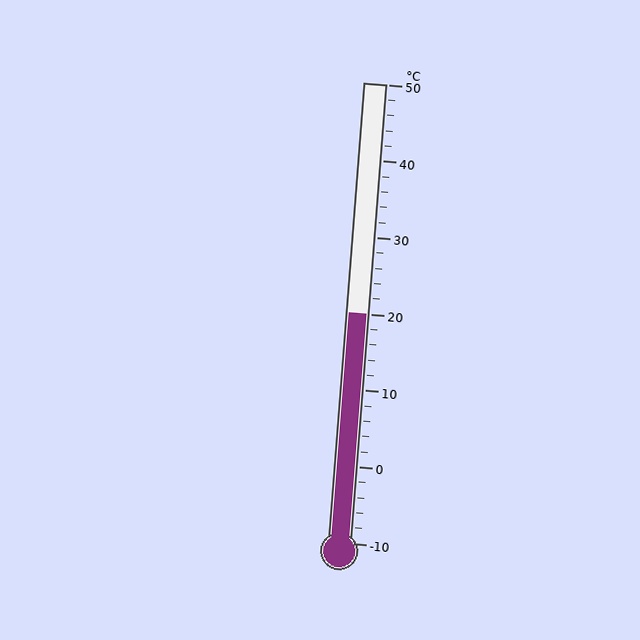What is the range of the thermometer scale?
The thermometer scale ranges from -10°C to 50°C.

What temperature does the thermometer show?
The thermometer shows approximately 20°C.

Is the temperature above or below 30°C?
The temperature is below 30°C.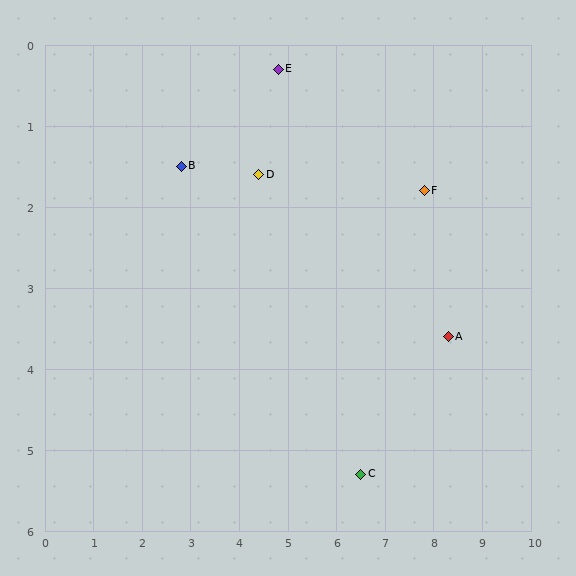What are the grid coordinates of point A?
Point A is at approximately (8.3, 3.6).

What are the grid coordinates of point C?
Point C is at approximately (6.5, 5.3).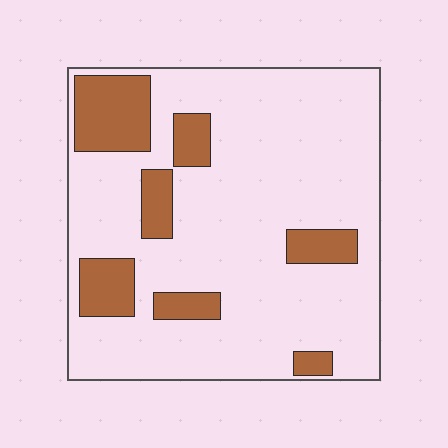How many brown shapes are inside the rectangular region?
7.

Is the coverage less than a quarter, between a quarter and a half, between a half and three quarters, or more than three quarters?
Less than a quarter.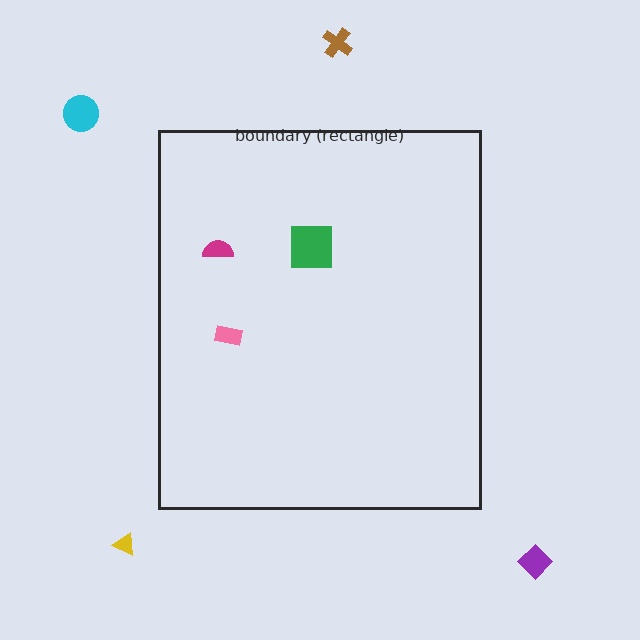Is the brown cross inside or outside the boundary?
Outside.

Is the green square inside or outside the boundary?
Inside.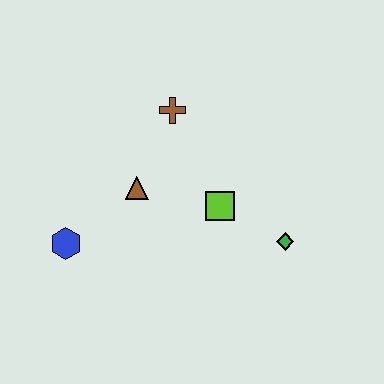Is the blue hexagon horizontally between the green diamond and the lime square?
No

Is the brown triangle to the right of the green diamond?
No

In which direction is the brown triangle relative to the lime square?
The brown triangle is to the left of the lime square.